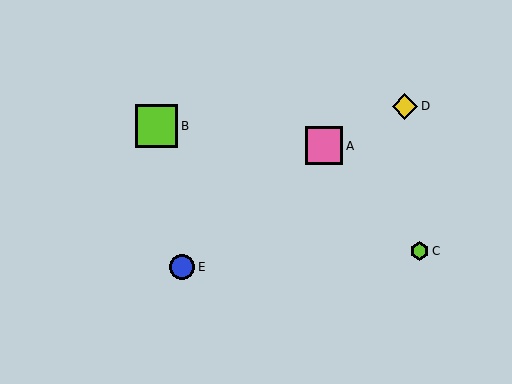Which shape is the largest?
The lime square (labeled B) is the largest.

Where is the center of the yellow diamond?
The center of the yellow diamond is at (405, 106).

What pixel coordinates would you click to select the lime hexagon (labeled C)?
Click at (420, 251) to select the lime hexagon C.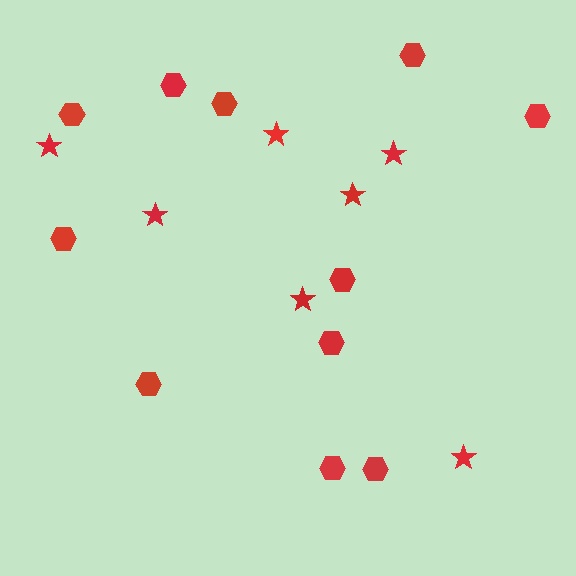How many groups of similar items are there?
There are 2 groups: one group of stars (7) and one group of hexagons (11).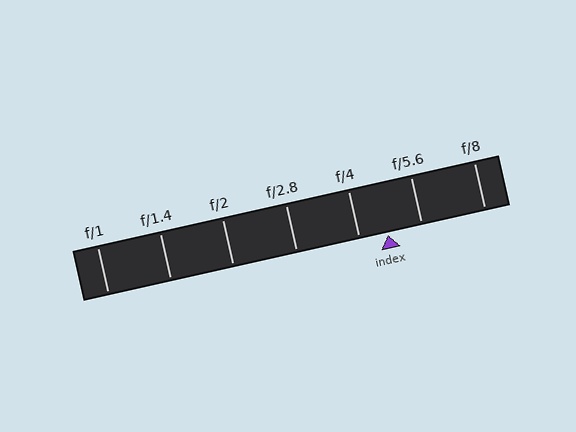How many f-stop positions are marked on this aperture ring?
There are 7 f-stop positions marked.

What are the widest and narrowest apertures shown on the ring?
The widest aperture shown is f/1 and the narrowest is f/8.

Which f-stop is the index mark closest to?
The index mark is closest to f/4.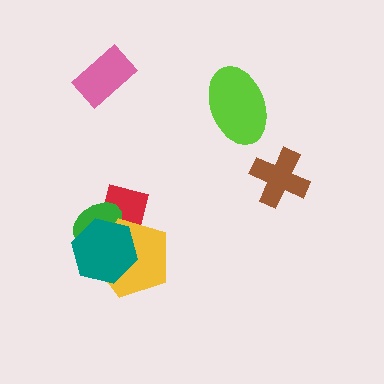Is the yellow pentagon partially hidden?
Yes, it is partially covered by another shape.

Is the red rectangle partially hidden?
Yes, it is partially covered by another shape.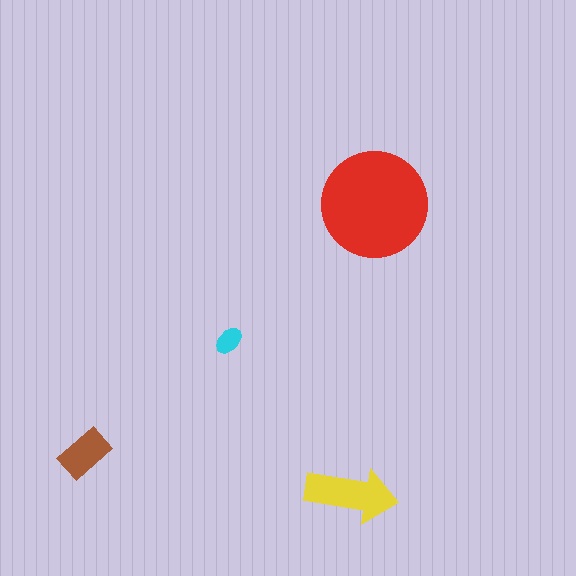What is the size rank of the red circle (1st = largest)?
1st.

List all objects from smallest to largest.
The cyan ellipse, the brown rectangle, the yellow arrow, the red circle.